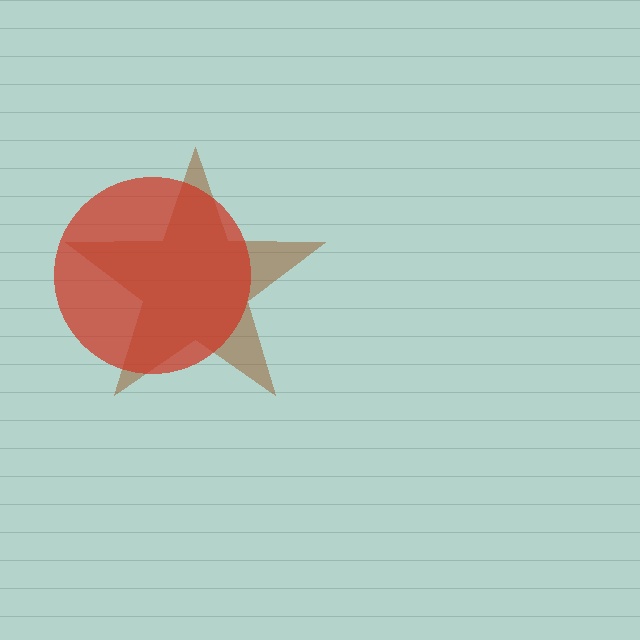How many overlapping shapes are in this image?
There are 2 overlapping shapes in the image.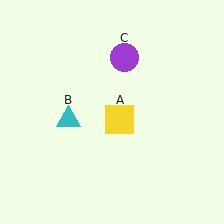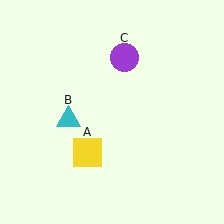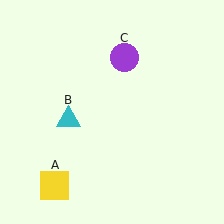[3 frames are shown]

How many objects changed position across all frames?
1 object changed position: yellow square (object A).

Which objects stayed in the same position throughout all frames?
Cyan triangle (object B) and purple circle (object C) remained stationary.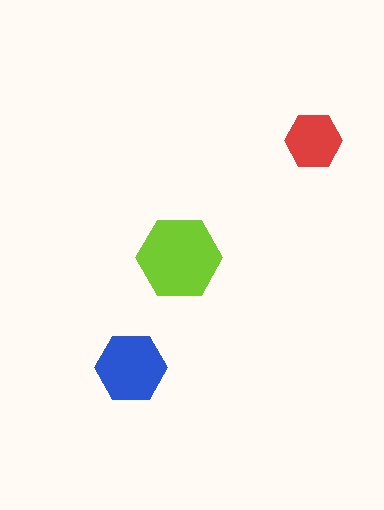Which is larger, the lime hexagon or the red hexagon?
The lime one.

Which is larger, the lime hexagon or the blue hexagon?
The lime one.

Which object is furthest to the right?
The red hexagon is rightmost.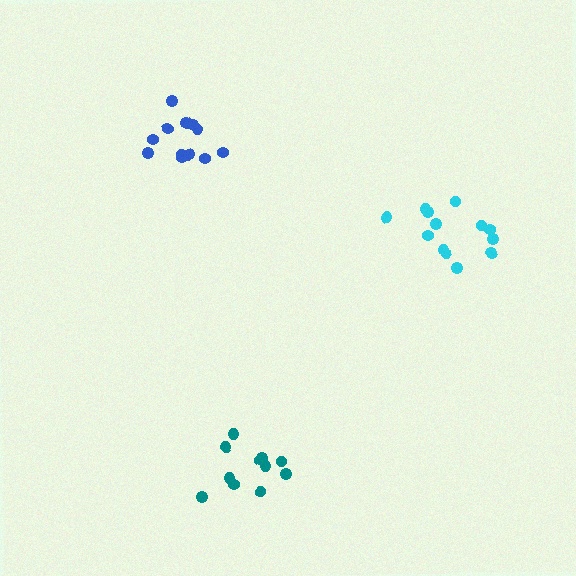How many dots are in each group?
Group 1: 13 dots, Group 2: 12 dots, Group 3: 11 dots (36 total).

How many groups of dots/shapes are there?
There are 3 groups.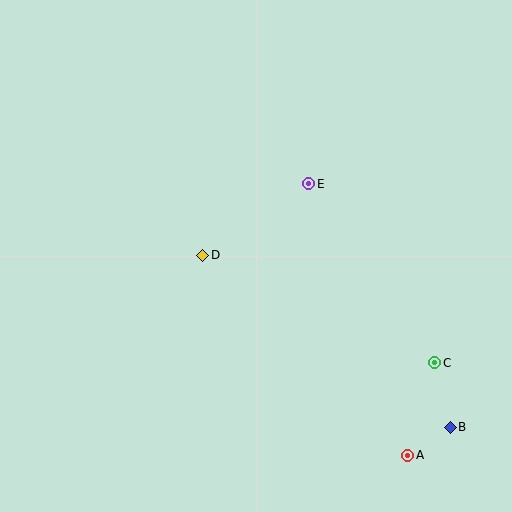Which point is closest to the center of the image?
Point D at (203, 255) is closest to the center.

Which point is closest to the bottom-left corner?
Point D is closest to the bottom-left corner.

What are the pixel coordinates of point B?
Point B is at (450, 427).